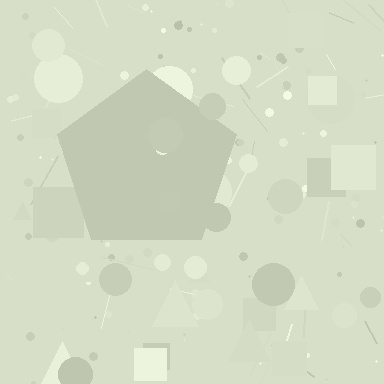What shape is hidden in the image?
A pentagon is hidden in the image.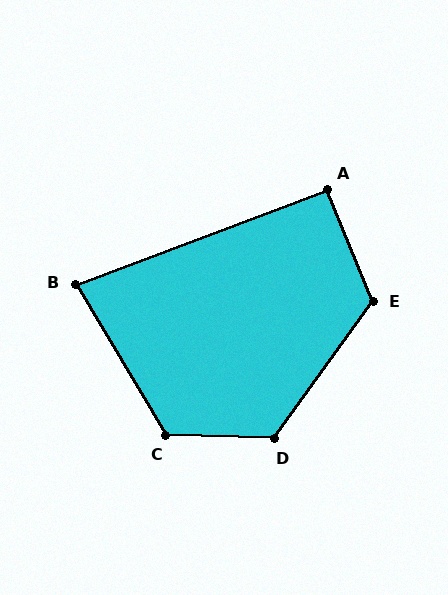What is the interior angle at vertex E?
Approximately 122 degrees (obtuse).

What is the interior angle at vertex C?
Approximately 123 degrees (obtuse).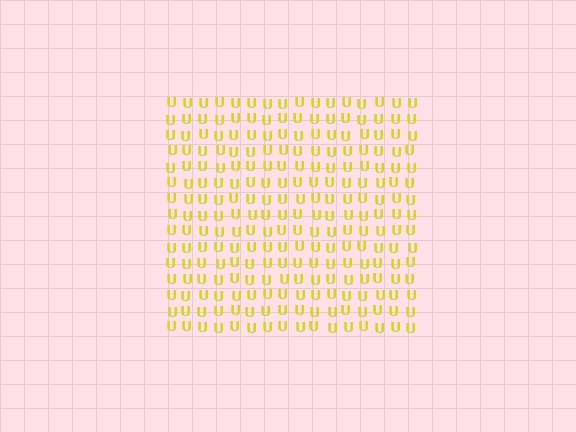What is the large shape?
The large shape is a square.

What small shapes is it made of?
It is made of small letter U's.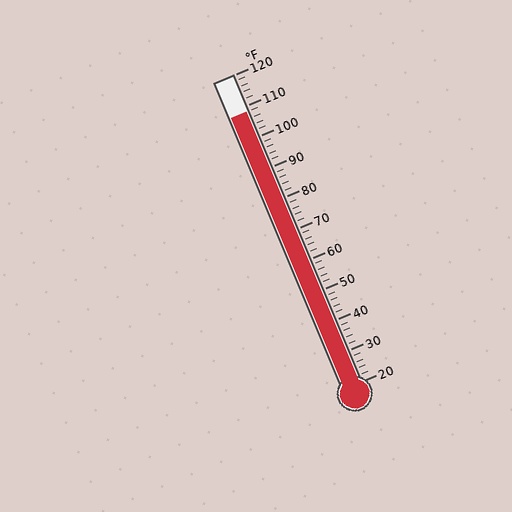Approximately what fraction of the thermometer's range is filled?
The thermometer is filled to approximately 90% of its range.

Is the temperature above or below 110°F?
The temperature is below 110°F.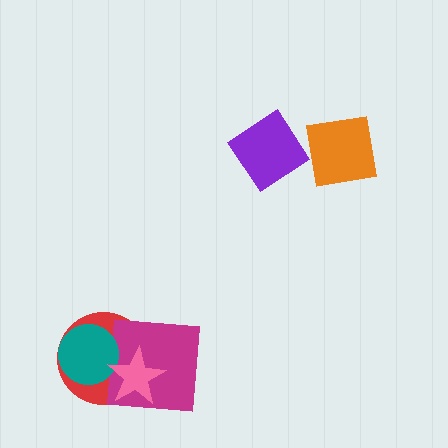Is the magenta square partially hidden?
Yes, it is partially covered by another shape.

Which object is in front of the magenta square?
The pink star is in front of the magenta square.